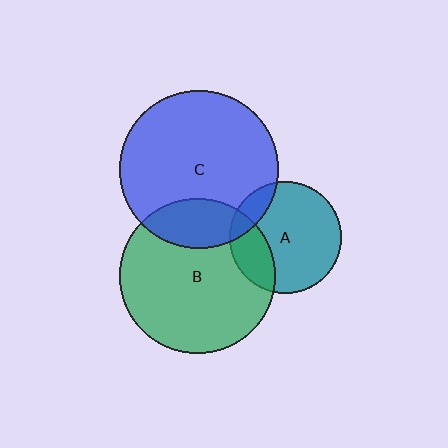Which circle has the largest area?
Circle C (blue).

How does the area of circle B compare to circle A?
Approximately 1.9 times.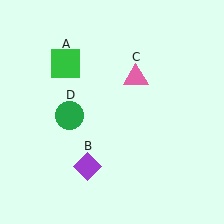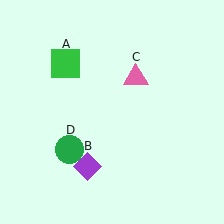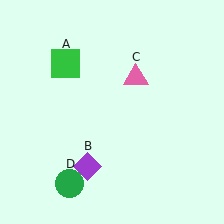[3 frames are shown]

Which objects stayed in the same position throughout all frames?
Green square (object A) and purple diamond (object B) and pink triangle (object C) remained stationary.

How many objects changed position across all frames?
1 object changed position: green circle (object D).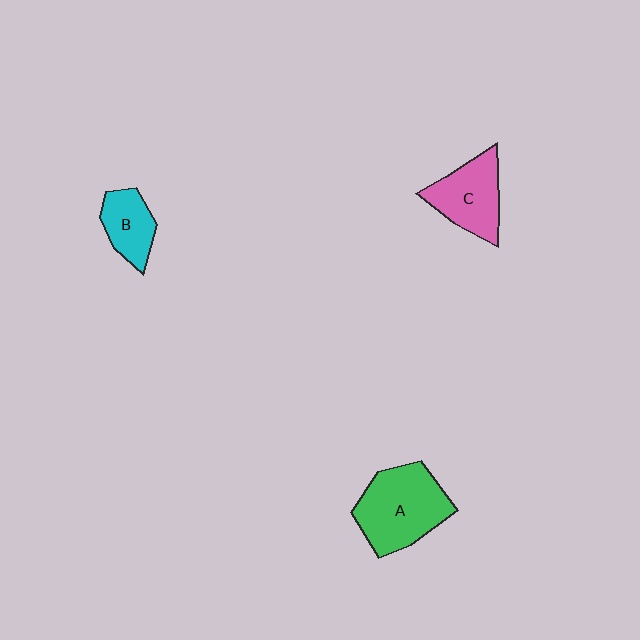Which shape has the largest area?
Shape A (green).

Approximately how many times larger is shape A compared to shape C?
Approximately 1.4 times.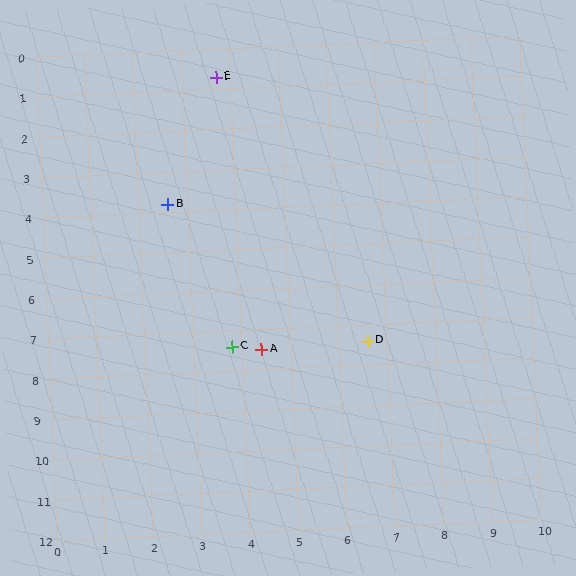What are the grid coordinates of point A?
Point A is at approximately (4.4, 7.5).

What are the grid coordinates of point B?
Point B is at approximately (2.6, 3.8).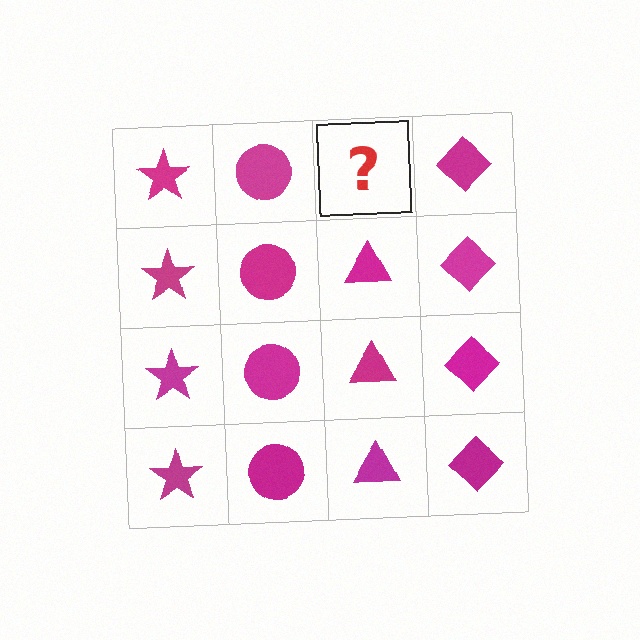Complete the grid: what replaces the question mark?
The question mark should be replaced with a magenta triangle.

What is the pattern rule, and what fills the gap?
The rule is that each column has a consistent shape. The gap should be filled with a magenta triangle.